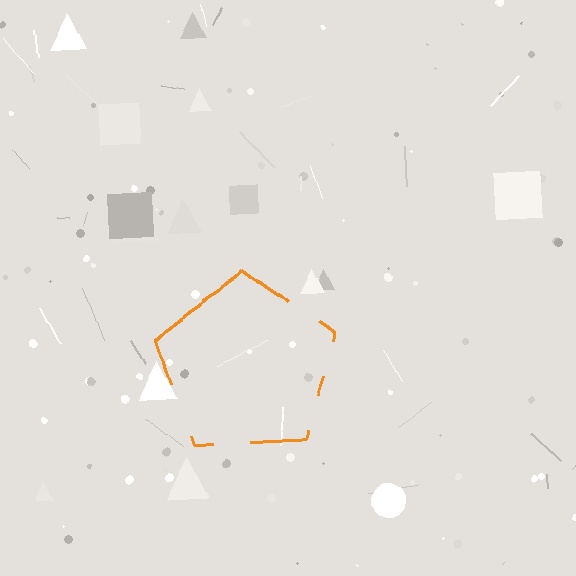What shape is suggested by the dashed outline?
The dashed outline suggests a pentagon.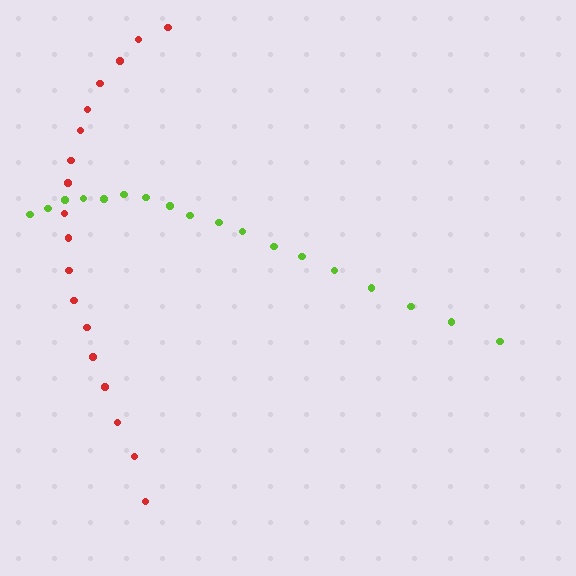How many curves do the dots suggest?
There are 2 distinct paths.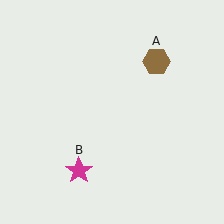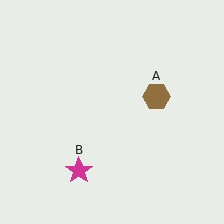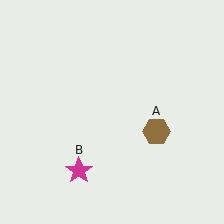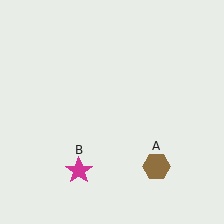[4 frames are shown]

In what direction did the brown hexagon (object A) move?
The brown hexagon (object A) moved down.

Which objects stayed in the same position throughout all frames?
Magenta star (object B) remained stationary.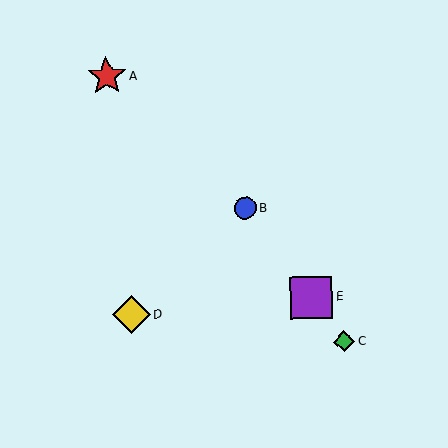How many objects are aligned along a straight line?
3 objects (B, C, E) are aligned along a straight line.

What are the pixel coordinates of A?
Object A is at (107, 76).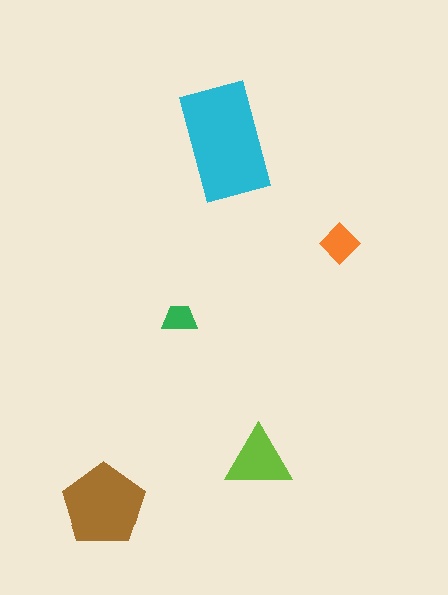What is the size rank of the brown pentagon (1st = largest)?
2nd.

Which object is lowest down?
The brown pentagon is bottommost.